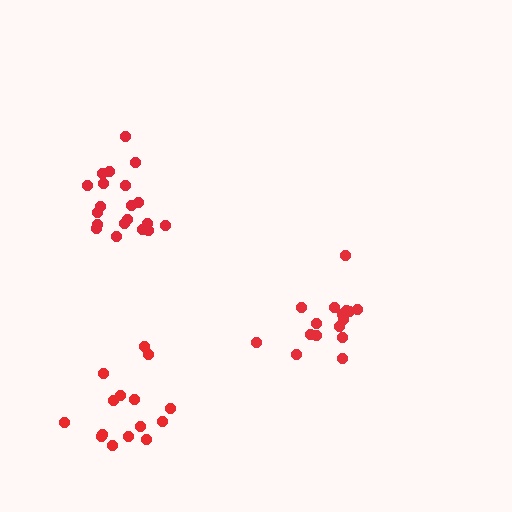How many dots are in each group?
Group 1: 16 dots, Group 2: 20 dots, Group 3: 15 dots (51 total).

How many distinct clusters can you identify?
There are 3 distinct clusters.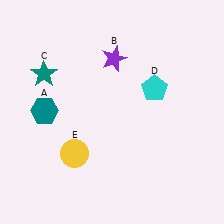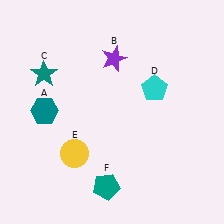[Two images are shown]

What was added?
A teal pentagon (F) was added in Image 2.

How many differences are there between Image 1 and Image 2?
There is 1 difference between the two images.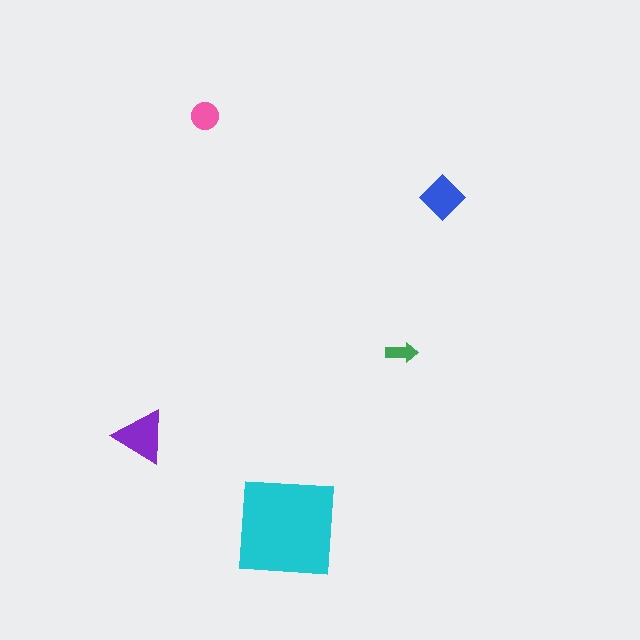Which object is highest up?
The pink circle is topmost.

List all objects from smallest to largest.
The green arrow, the pink circle, the blue diamond, the purple triangle, the cyan square.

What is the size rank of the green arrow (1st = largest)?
5th.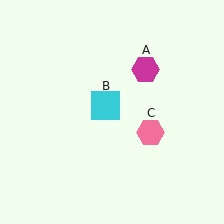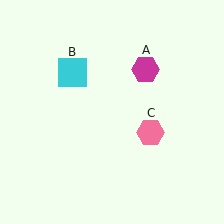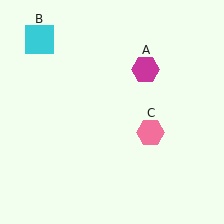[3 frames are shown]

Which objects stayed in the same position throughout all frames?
Magenta hexagon (object A) and pink hexagon (object C) remained stationary.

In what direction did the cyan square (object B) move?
The cyan square (object B) moved up and to the left.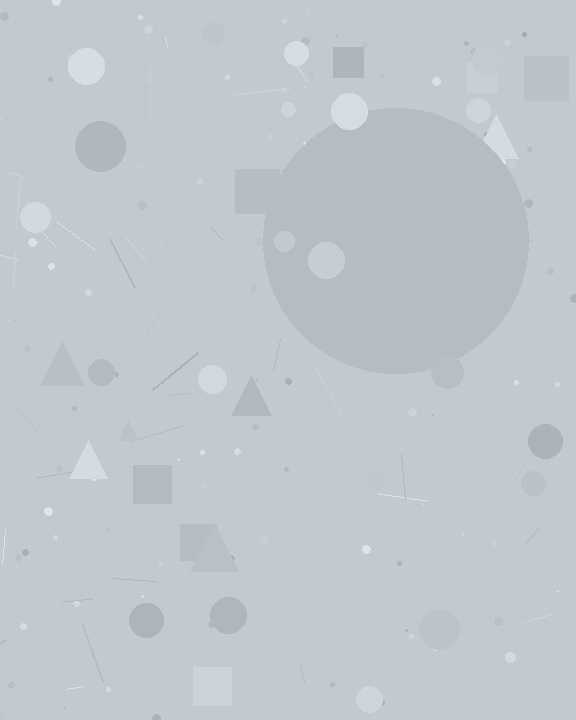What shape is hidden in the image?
A circle is hidden in the image.